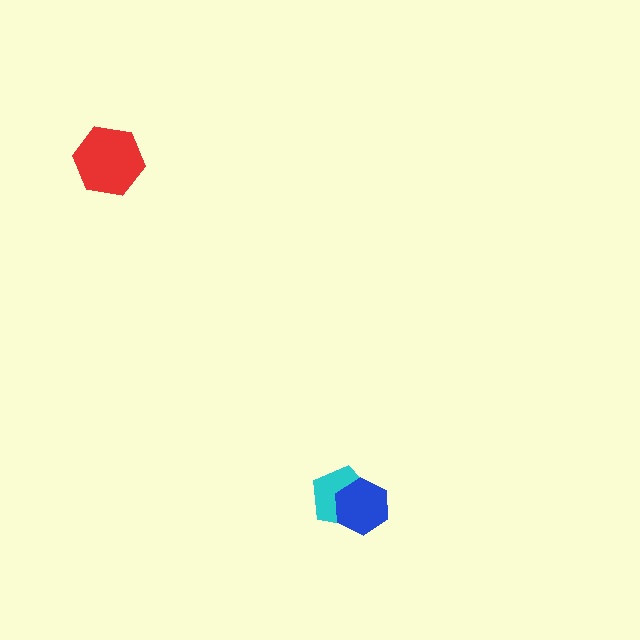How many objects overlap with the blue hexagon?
1 object overlaps with the blue hexagon.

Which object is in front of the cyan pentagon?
The blue hexagon is in front of the cyan pentagon.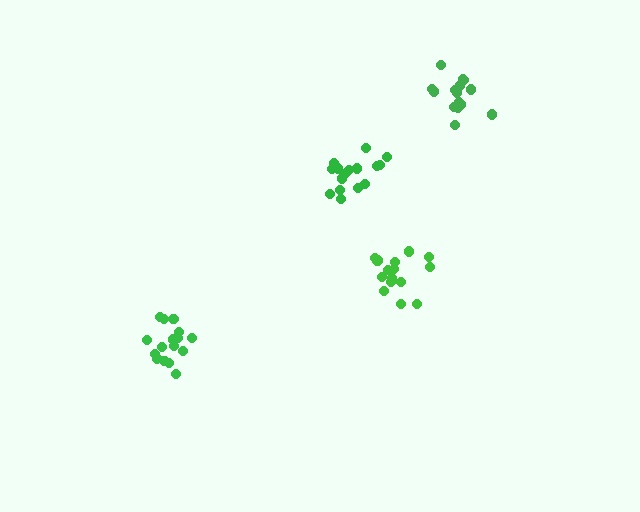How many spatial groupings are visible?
There are 4 spatial groupings.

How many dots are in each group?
Group 1: 15 dots, Group 2: 15 dots, Group 3: 16 dots, Group 4: 18 dots (64 total).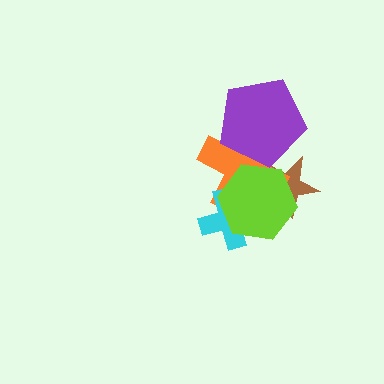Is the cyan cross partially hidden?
Yes, it is partially covered by another shape.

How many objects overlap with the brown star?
3 objects overlap with the brown star.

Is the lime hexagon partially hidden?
No, no other shape covers it.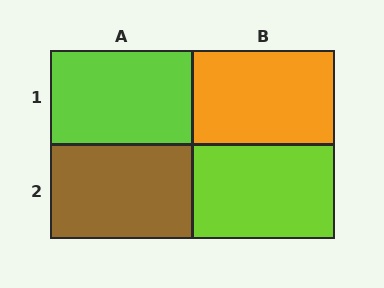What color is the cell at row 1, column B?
Orange.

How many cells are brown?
1 cell is brown.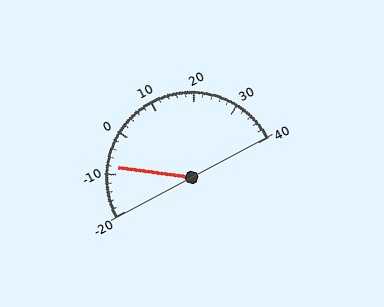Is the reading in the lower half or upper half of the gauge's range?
The reading is in the lower half of the range (-20 to 40).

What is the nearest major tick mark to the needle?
The nearest major tick mark is -10.